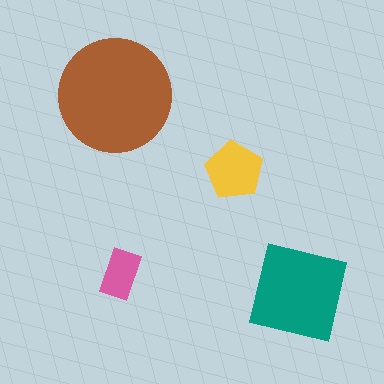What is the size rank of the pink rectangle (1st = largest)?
4th.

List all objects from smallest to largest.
The pink rectangle, the yellow pentagon, the teal square, the brown circle.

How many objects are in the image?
There are 4 objects in the image.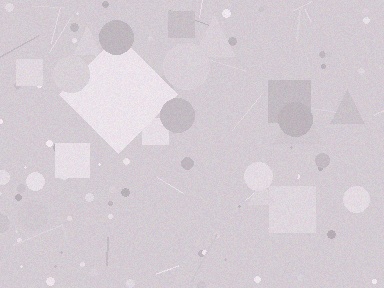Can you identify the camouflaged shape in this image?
The camouflaged shape is a diamond.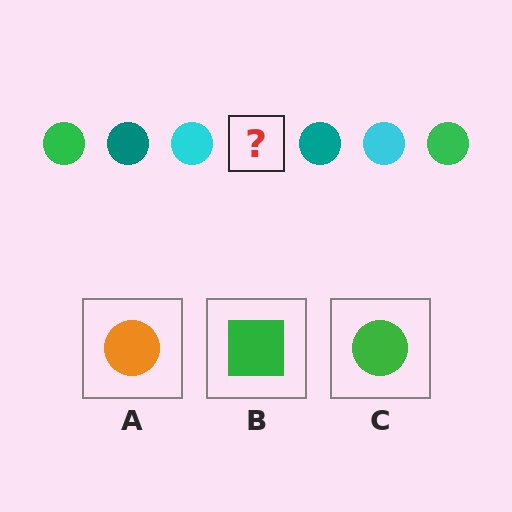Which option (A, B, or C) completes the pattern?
C.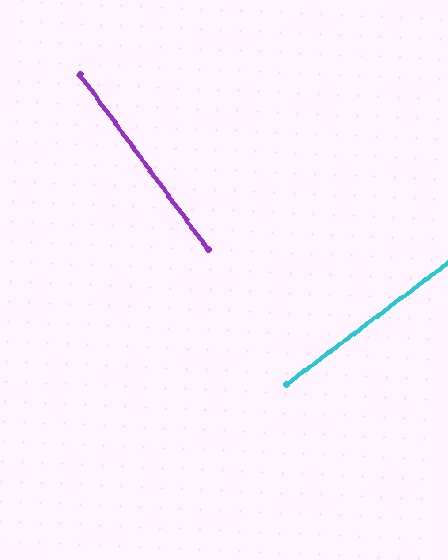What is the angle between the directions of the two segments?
Approximately 89 degrees.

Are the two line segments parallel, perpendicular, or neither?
Perpendicular — they meet at approximately 89°.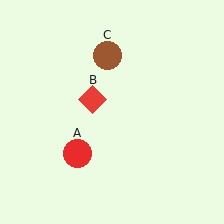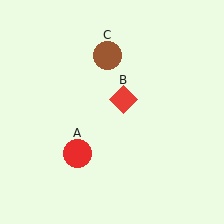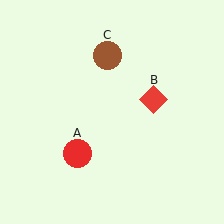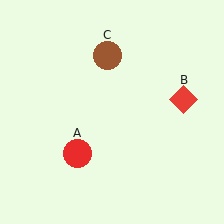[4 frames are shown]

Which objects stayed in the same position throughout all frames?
Red circle (object A) and brown circle (object C) remained stationary.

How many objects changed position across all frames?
1 object changed position: red diamond (object B).